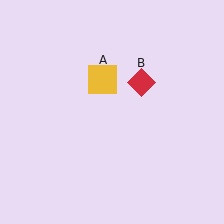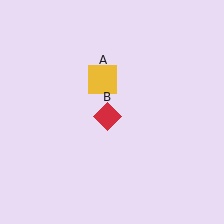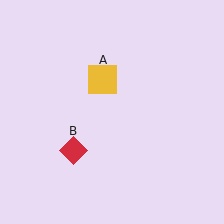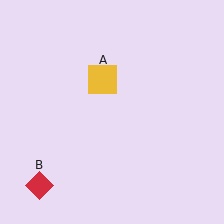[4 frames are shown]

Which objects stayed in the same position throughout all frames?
Yellow square (object A) remained stationary.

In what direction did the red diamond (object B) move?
The red diamond (object B) moved down and to the left.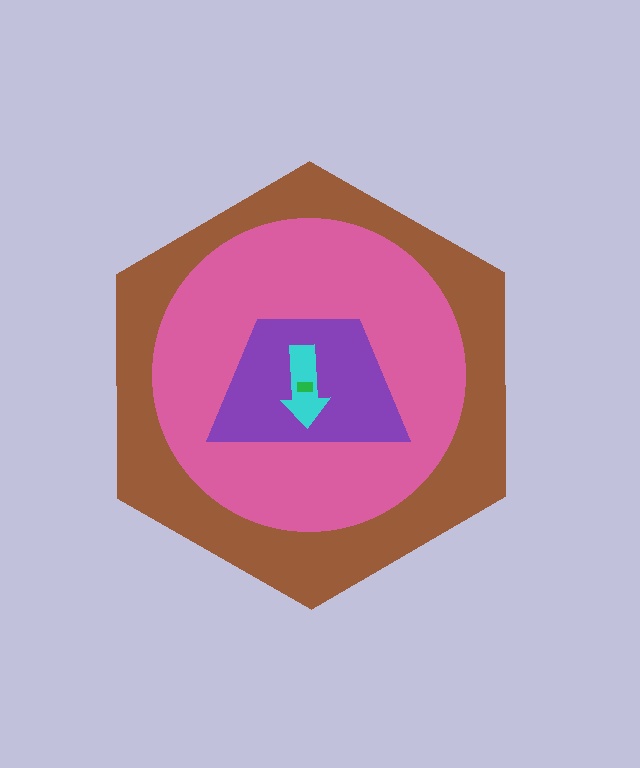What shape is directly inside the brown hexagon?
The pink circle.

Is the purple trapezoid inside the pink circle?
Yes.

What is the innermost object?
The green rectangle.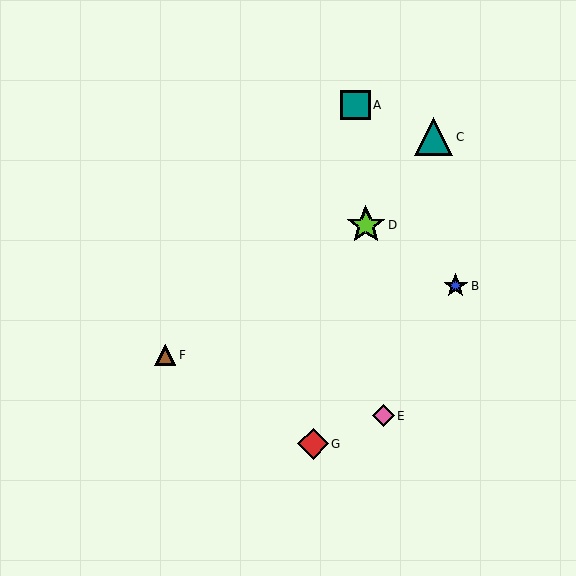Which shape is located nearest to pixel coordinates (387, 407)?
The pink diamond (labeled E) at (383, 416) is nearest to that location.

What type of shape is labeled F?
Shape F is a brown triangle.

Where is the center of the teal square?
The center of the teal square is at (356, 105).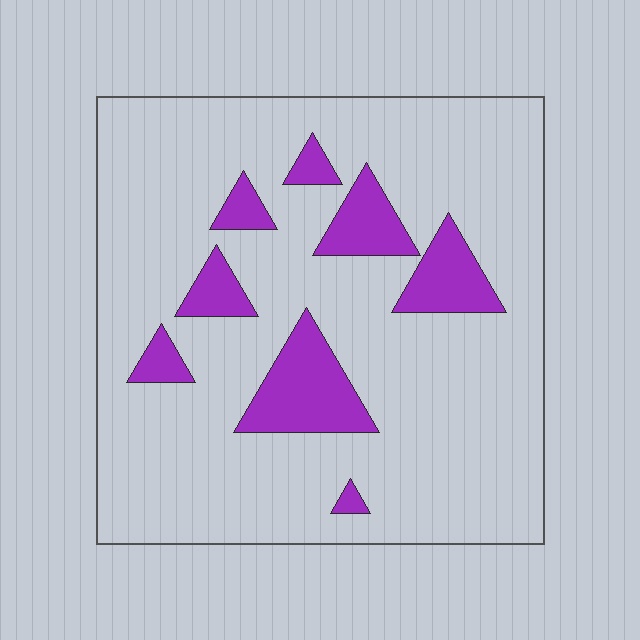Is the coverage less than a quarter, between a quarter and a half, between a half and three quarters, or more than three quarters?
Less than a quarter.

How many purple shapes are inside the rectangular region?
8.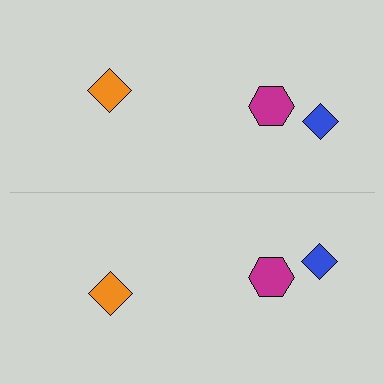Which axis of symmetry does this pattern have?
The pattern has a horizontal axis of symmetry running through the center of the image.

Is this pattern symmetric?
Yes, this pattern has bilateral (reflection) symmetry.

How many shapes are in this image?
There are 6 shapes in this image.